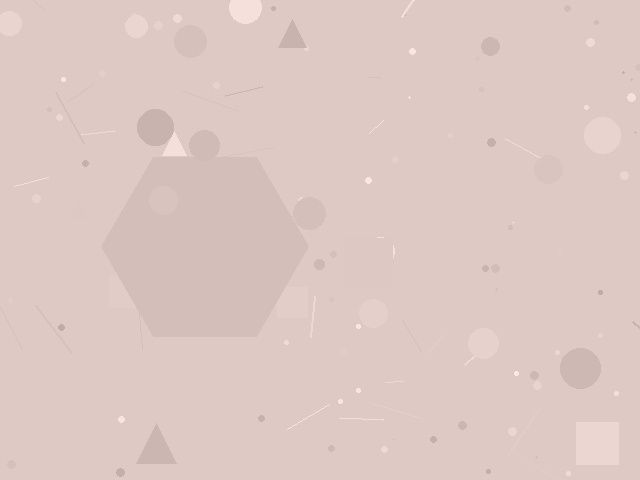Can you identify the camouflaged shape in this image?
The camouflaged shape is a hexagon.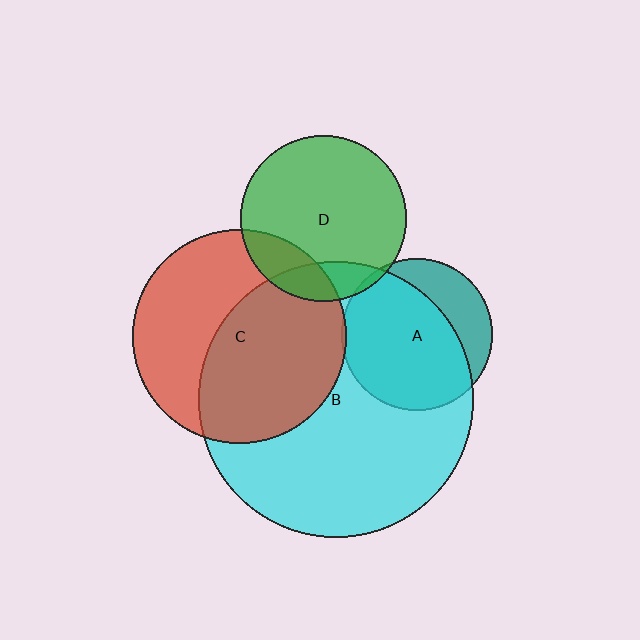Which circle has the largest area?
Circle B (cyan).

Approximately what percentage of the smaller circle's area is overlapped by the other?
Approximately 5%.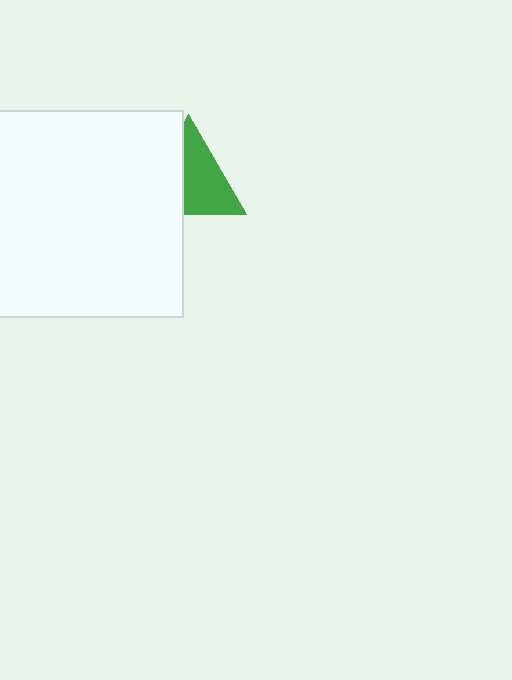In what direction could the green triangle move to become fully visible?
The green triangle could move right. That would shift it out from behind the white square entirely.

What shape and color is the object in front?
The object in front is a white square.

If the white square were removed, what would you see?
You would see the complete green triangle.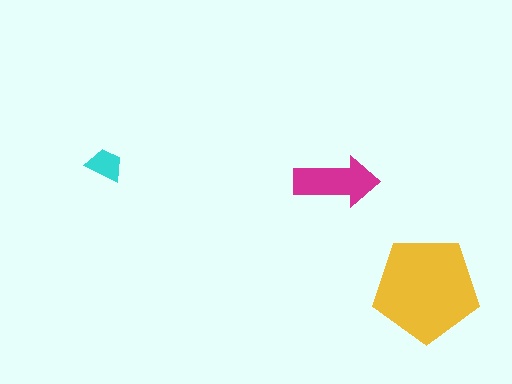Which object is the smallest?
The cyan trapezoid.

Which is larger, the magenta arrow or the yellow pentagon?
The yellow pentagon.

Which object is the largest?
The yellow pentagon.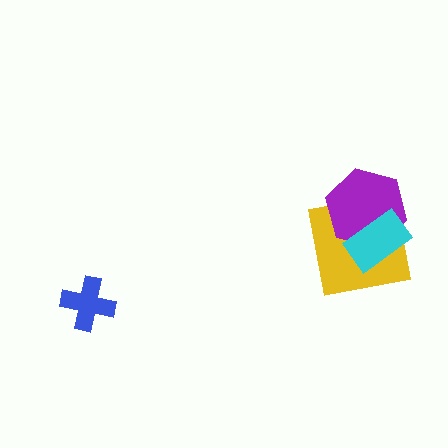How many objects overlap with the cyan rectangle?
2 objects overlap with the cyan rectangle.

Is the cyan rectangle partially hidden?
No, no other shape covers it.